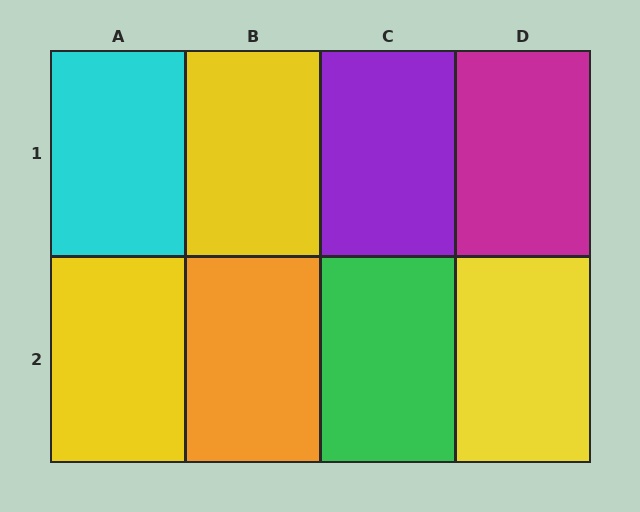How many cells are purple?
1 cell is purple.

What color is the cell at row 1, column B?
Yellow.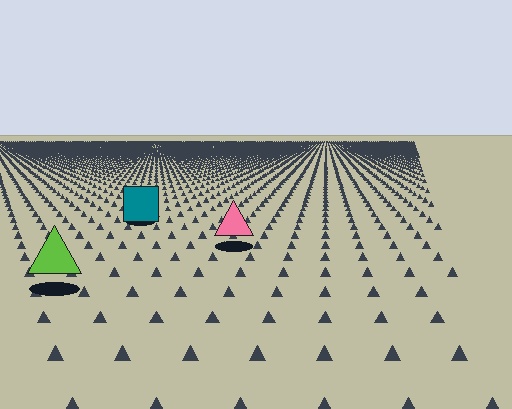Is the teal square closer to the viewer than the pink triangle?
No. The pink triangle is closer — you can tell from the texture gradient: the ground texture is coarser near it.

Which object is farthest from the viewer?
The teal square is farthest from the viewer. It appears smaller and the ground texture around it is denser.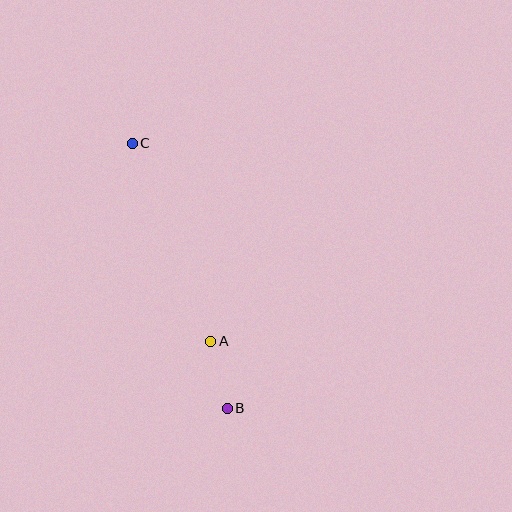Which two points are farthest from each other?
Points B and C are farthest from each other.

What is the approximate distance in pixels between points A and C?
The distance between A and C is approximately 212 pixels.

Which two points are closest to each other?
Points A and B are closest to each other.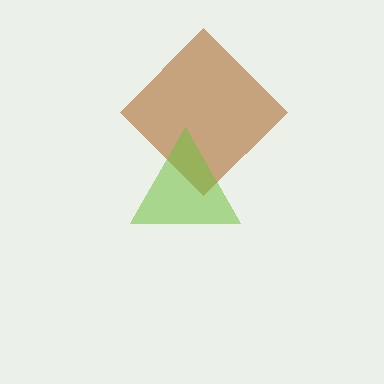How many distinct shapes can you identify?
There are 2 distinct shapes: a brown diamond, a lime triangle.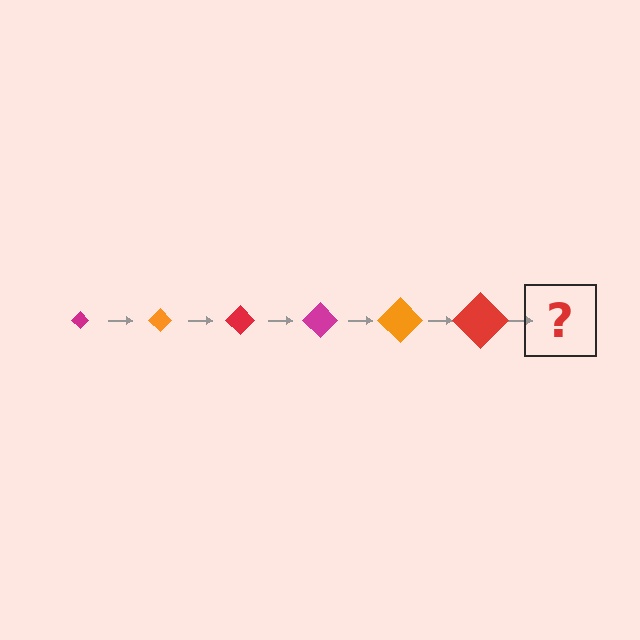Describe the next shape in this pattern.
It should be a magenta diamond, larger than the previous one.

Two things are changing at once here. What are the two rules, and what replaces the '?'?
The two rules are that the diamond grows larger each step and the color cycles through magenta, orange, and red. The '?' should be a magenta diamond, larger than the previous one.